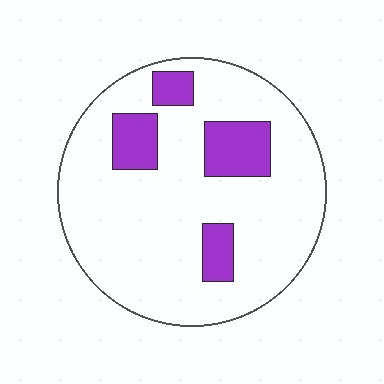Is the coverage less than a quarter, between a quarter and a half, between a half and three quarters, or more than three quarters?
Less than a quarter.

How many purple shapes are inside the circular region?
4.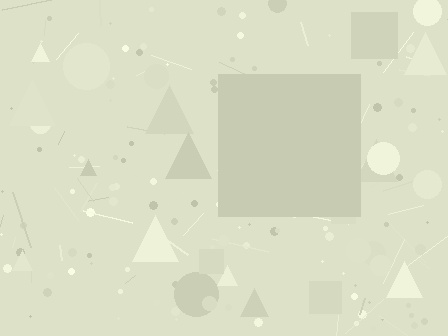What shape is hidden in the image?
A square is hidden in the image.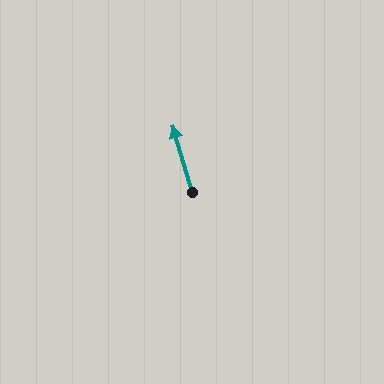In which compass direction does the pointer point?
North.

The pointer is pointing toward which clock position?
Roughly 11 o'clock.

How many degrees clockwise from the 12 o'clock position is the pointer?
Approximately 344 degrees.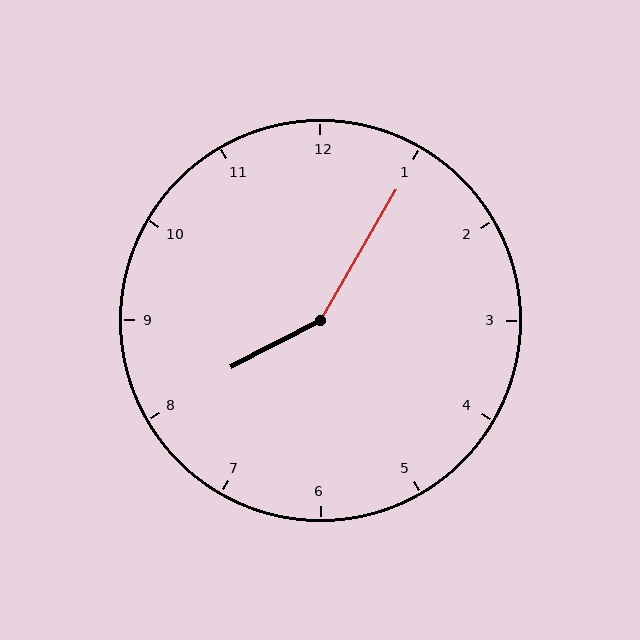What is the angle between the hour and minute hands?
Approximately 148 degrees.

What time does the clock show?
8:05.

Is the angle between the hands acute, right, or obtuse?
It is obtuse.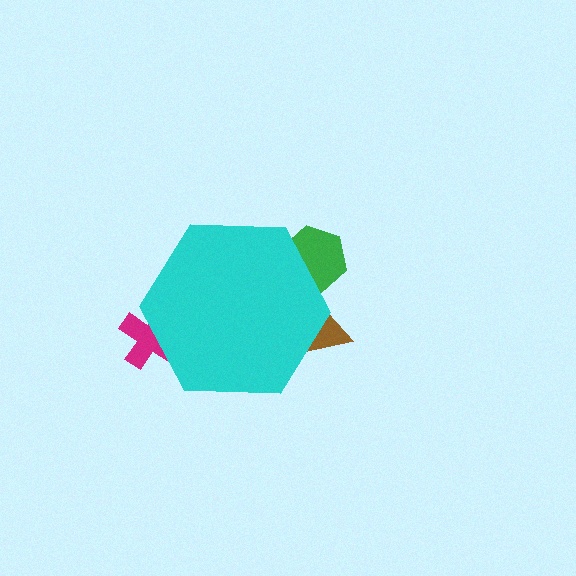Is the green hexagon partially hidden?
Yes, the green hexagon is partially hidden behind the cyan hexagon.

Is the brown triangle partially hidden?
Yes, the brown triangle is partially hidden behind the cyan hexagon.